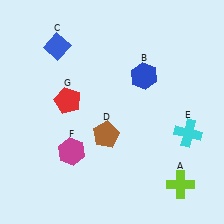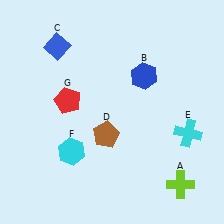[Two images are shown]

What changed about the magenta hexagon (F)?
In Image 1, F is magenta. In Image 2, it changed to cyan.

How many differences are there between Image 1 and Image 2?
There is 1 difference between the two images.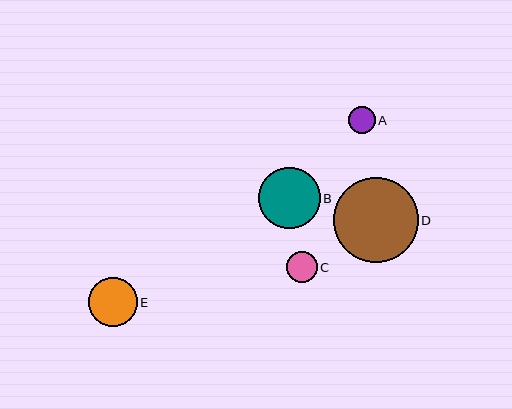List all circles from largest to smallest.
From largest to smallest: D, B, E, C, A.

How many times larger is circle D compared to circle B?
Circle D is approximately 1.4 times the size of circle B.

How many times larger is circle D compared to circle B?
Circle D is approximately 1.4 times the size of circle B.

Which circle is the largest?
Circle D is the largest with a size of approximately 85 pixels.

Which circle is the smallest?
Circle A is the smallest with a size of approximately 27 pixels.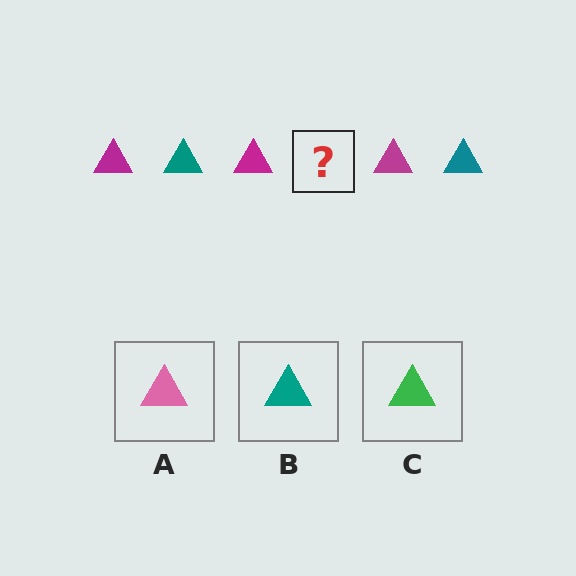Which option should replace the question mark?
Option B.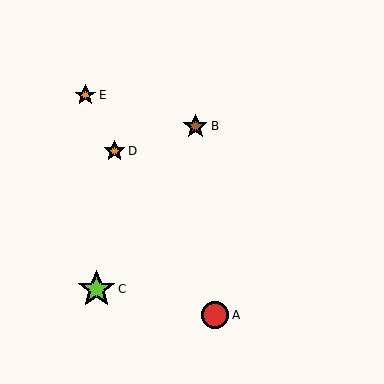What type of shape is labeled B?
Shape B is a brown star.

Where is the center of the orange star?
The center of the orange star is at (115, 151).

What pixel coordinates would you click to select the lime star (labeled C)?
Click at (96, 289) to select the lime star C.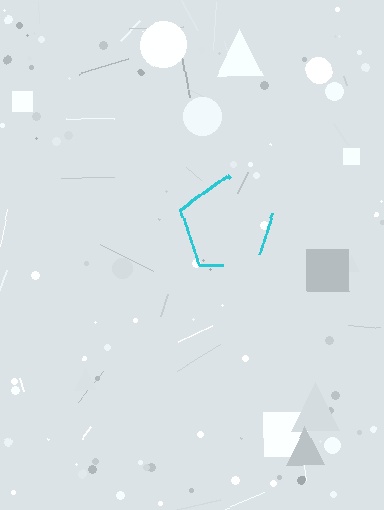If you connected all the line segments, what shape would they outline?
They would outline a pentagon.